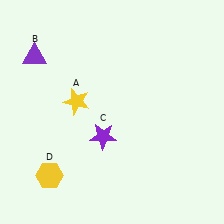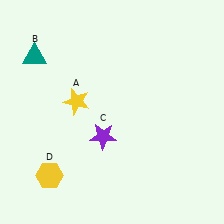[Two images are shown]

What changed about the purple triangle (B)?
In Image 1, B is purple. In Image 2, it changed to teal.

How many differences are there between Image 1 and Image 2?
There is 1 difference between the two images.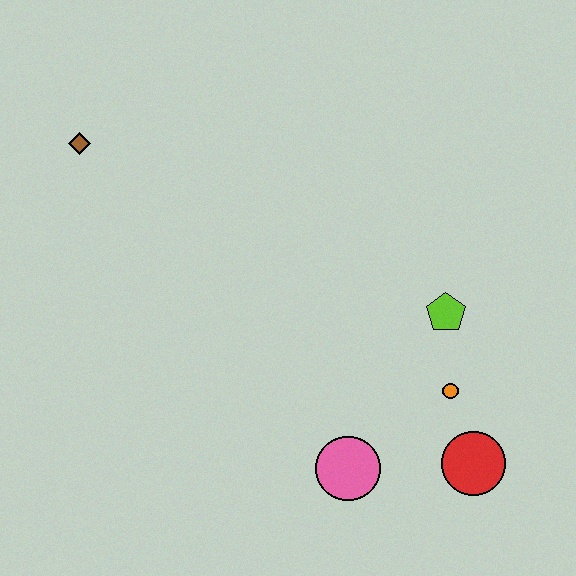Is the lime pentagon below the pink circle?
No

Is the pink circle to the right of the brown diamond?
Yes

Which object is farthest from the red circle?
The brown diamond is farthest from the red circle.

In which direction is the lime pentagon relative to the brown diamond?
The lime pentagon is to the right of the brown diamond.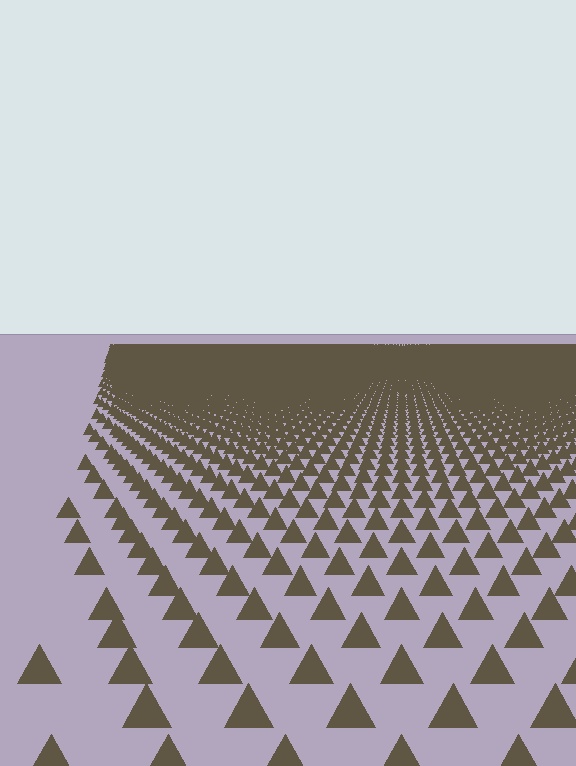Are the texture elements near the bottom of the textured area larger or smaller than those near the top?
Larger. Near the bottom, elements are closer to the viewer and appear at a bigger on-screen size.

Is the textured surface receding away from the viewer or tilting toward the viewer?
The surface is receding away from the viewer. Texture elements get smaller and denser toward the top.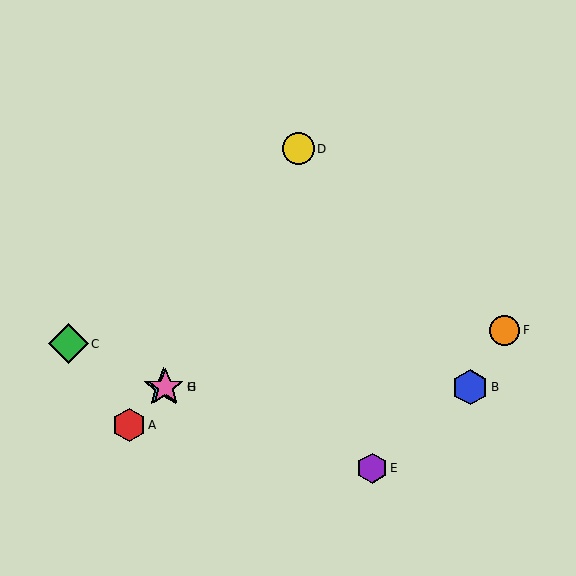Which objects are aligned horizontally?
Objects B, G, H are aligned horizontally.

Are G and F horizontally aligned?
No, G is at y≈387 and F is at y≈330.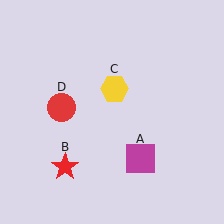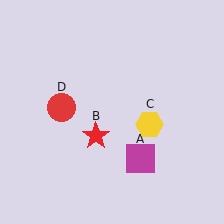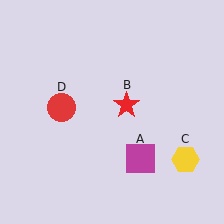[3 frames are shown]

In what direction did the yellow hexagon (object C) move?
The yellow hexagon (object C) moved down and to the right.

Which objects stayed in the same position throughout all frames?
Magenta square (object A) and red circle (object D) remained stationary.